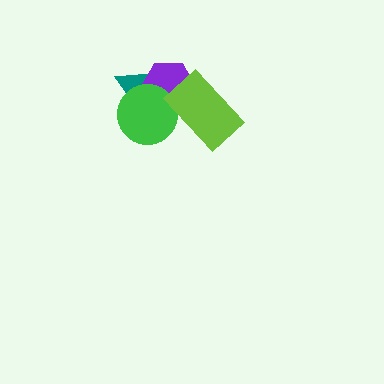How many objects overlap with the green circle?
3 objects overlap with the green circle.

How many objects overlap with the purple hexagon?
3 objects overlap with the purple hexagon.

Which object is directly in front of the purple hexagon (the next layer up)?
The green circle is directly in front of the purple hexagon.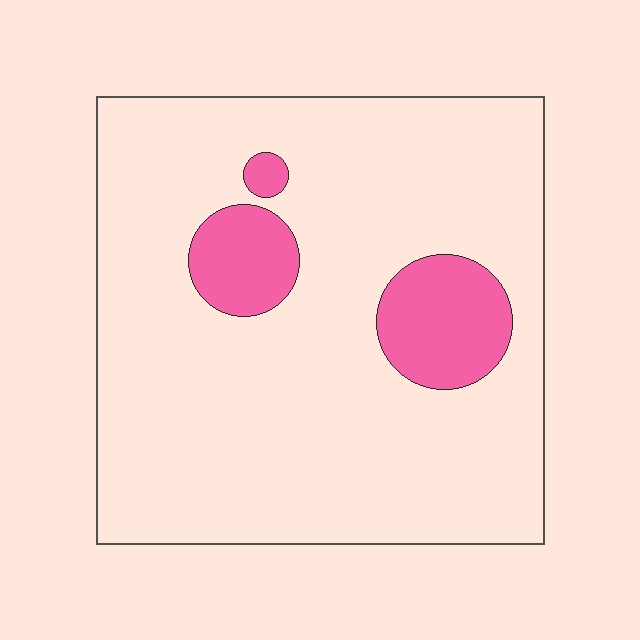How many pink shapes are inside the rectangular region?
3.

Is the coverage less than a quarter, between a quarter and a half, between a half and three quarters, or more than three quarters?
Less than a quarter.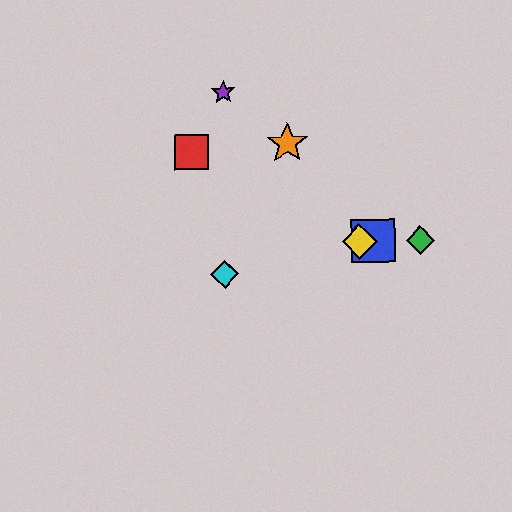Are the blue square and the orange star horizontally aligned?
No, the blue square is at y≈241 and the orange star is at y≈143.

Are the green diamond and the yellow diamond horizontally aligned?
Yes, both are at y≈240.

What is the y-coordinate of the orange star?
The orange star is at y≈143.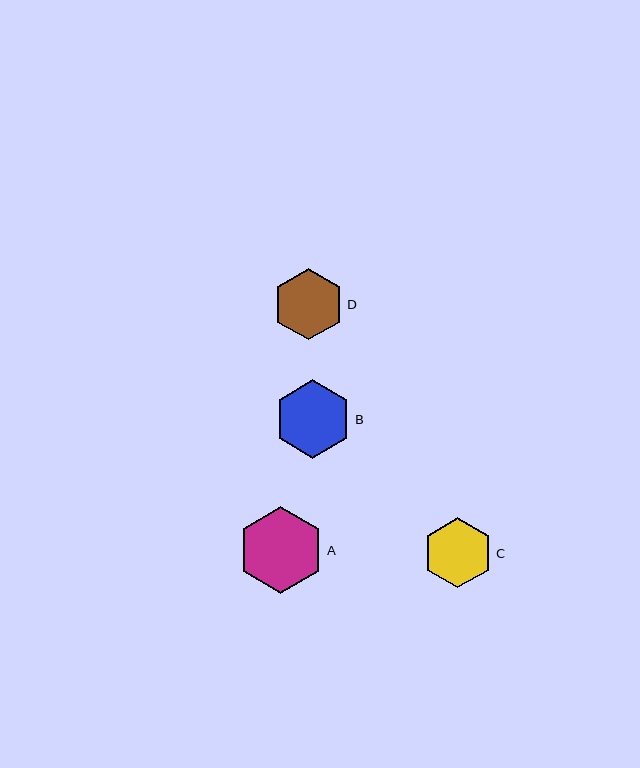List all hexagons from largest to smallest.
From largest to smallest: A, B, D, C.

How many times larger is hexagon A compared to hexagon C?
Hexagon A is approximately 1.2 times the size of hexagon C.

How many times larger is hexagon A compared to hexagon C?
Hexagon A is approximately 1.2 times the size of hexagon C.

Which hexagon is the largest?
Hexagon A is the largest with a size of approximately 87 pixels.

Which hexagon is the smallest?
Hexagon C is the smallest with a size of approximately 70 pixels.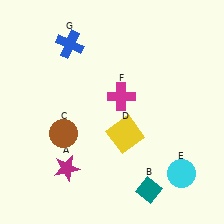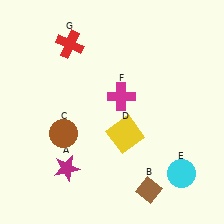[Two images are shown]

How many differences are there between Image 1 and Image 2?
There are 2 differences between the two images.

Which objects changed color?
B changed from teal to brown. G changed from blue to red.